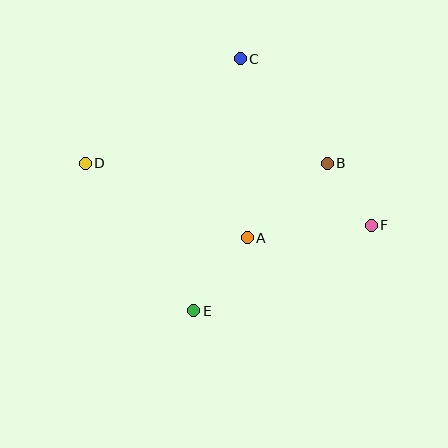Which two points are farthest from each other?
Points D and F are farthest from each other.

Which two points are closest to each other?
Points B and F are closest to each other.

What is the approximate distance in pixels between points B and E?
The distance between B and E is approximately 199 pixels.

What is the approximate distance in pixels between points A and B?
The distance between A and B is approximately 109 pixels.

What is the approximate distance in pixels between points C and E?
The distance between C and E is approximately 256 pixels.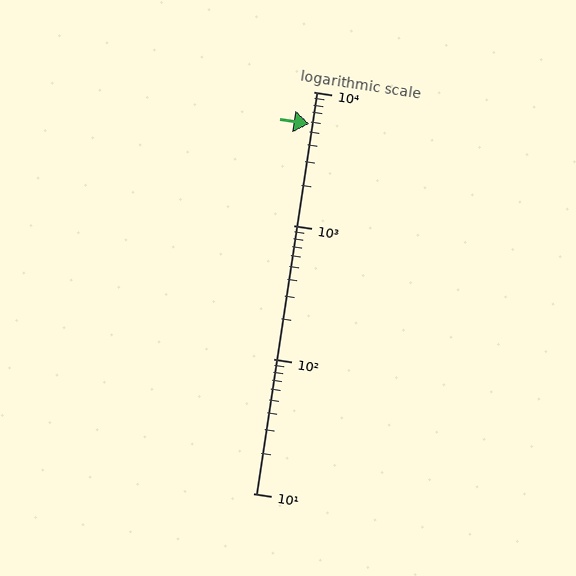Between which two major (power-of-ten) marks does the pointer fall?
The pointer is between 1000 and 10000.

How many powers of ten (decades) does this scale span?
The scale spans 3 decades, from 10 to 10000.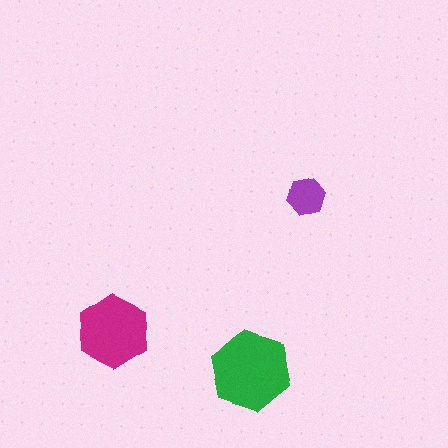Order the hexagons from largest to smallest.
the green one, the magenta one, the purple one.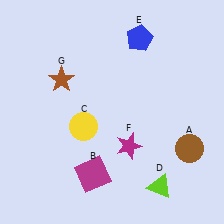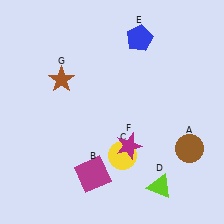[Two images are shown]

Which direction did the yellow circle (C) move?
The yellow circle (C) moved right.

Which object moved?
The yellow circle (C) moved right.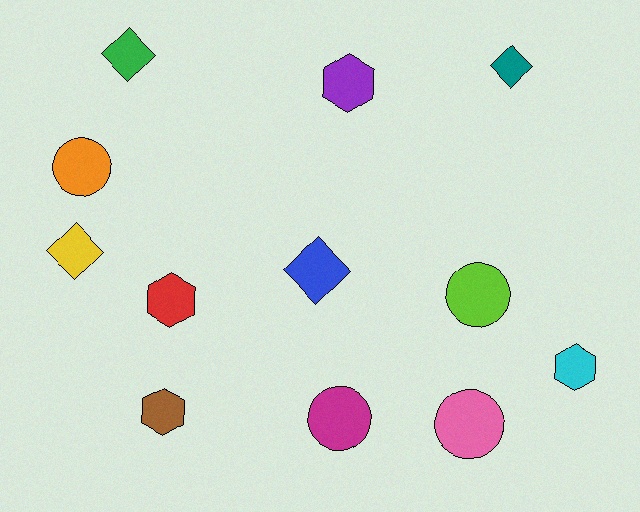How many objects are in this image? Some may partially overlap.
There are 12 objects.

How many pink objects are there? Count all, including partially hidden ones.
There is 1 pink object.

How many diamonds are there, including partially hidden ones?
There are 4 diamonds.